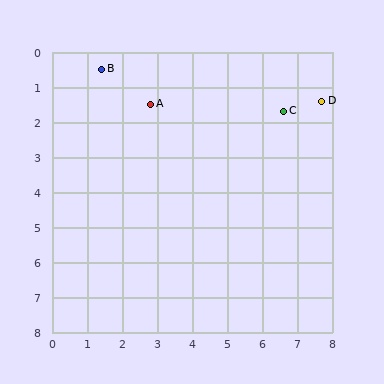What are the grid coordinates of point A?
Point A is at approximately (2.8, 1.5).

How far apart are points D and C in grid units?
Points D and C are about 1.1 grid units apart.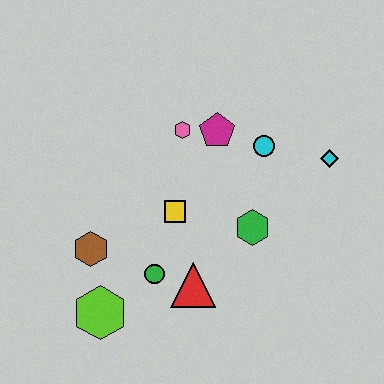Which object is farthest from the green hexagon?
The lime hexagon is farthest from the green hexagon.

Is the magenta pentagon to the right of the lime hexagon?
Yes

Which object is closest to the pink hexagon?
The magenta pentagon is closest to the pink hexagon.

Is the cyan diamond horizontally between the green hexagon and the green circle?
No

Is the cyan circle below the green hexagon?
No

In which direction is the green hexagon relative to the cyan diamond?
The green hexagon is to the left of the cyan diamond.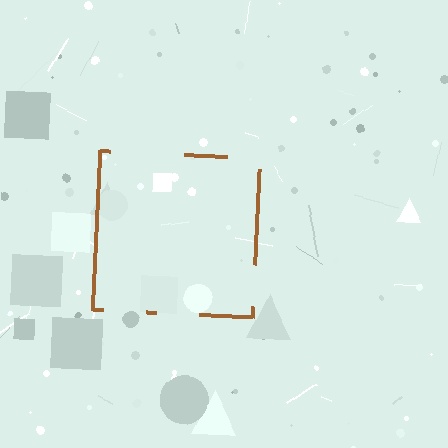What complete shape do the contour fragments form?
The contour fragments form a square.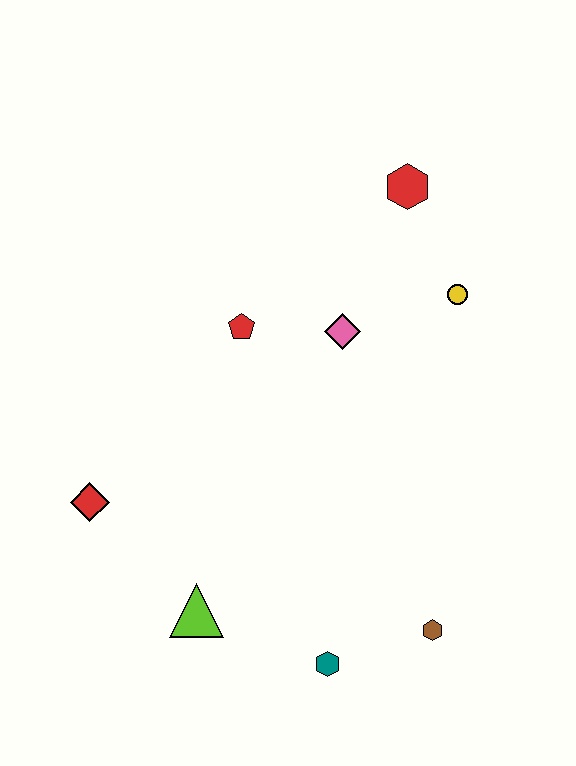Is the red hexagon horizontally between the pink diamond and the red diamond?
No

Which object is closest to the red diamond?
The lime triangle is closest to the red diamond.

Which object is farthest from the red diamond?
The red hexagon is farthest from the red diamond.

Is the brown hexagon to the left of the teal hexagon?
No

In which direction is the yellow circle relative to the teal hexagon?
The yellow circle is above the teal hexagon.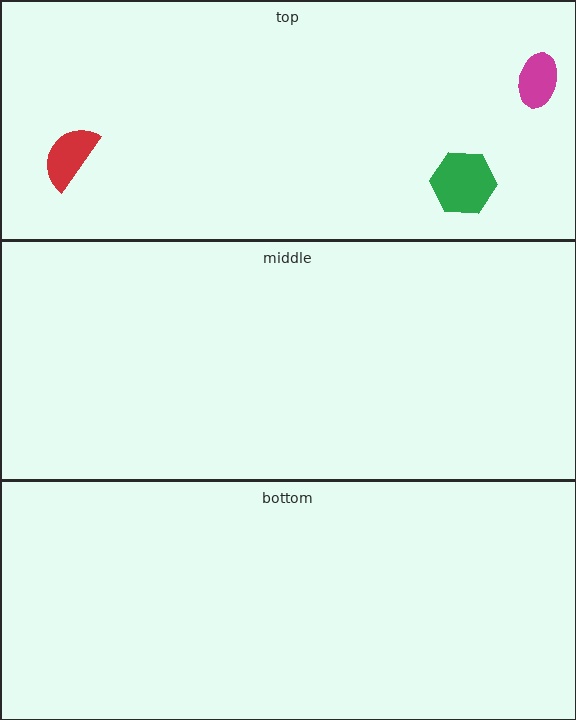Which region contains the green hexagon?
The top region.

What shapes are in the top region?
The green hexagon, the red semicircle, the magenta ellipse.